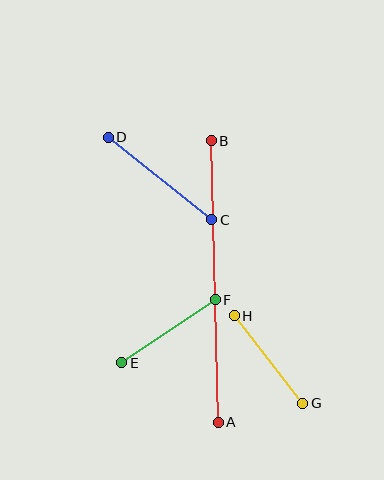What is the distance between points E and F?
The distance is approximately 113 pixels.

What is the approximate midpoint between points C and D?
The midpoint is at approximately (160, 178) pixels.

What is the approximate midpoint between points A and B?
The midpoint is at approximately (215, 282) pixels.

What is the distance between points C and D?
The distance is approximately 132 pixels.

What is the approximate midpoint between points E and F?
The midpoint is at approximately (168, 331) pixels.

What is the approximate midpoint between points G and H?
The midpoint is at approximately (269, 359) pixels.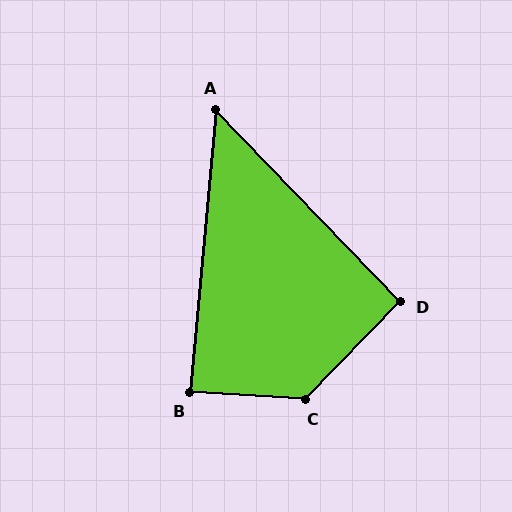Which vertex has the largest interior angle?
C, at approximately 131 degrees.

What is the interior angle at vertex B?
Approximately 88 degrees (approximately right).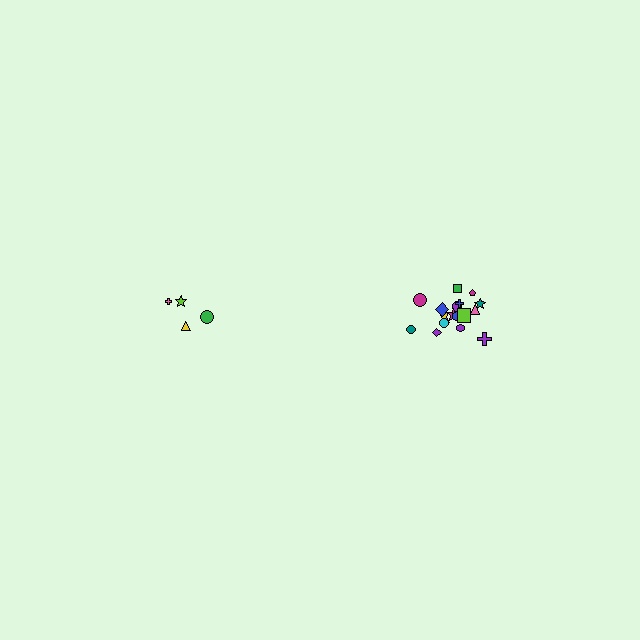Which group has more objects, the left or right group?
The right group.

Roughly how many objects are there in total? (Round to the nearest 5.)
Roughly 20 objects in total.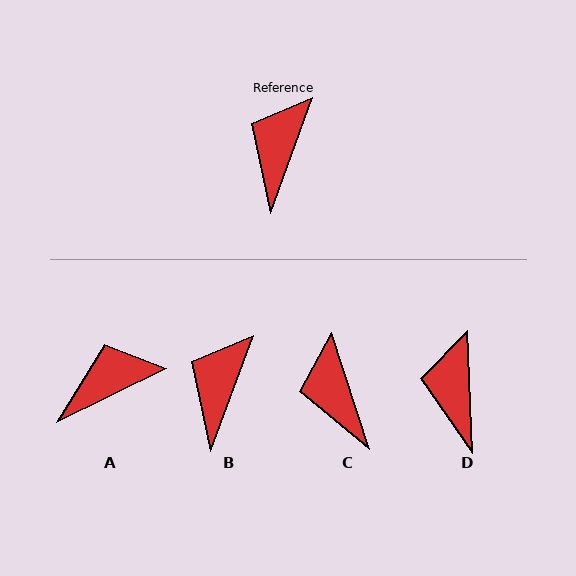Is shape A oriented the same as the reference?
No, it is off by about 44 degrees.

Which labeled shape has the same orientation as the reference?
B.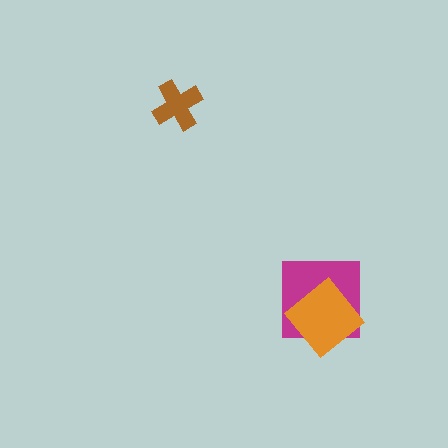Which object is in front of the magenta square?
The orange diamond is in front of the magenta square.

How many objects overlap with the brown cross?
0 objects overlap with the brown cross.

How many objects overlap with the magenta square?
1 object overlaps with the magenta square.